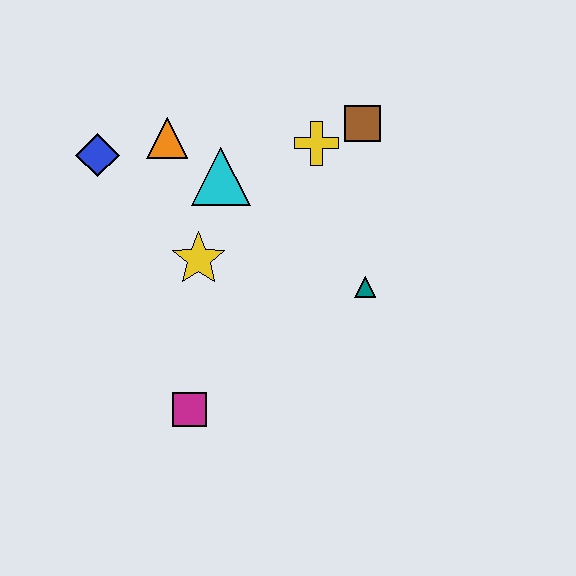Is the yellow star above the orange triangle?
No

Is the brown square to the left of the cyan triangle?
No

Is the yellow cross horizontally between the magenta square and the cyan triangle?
No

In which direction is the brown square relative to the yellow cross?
The brown square is to the right of the yellow cross.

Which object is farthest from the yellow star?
The brown square is farthest from the yellow star.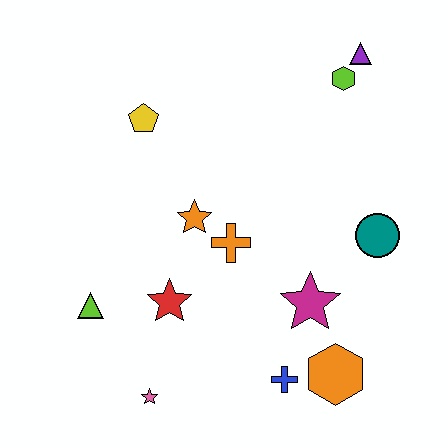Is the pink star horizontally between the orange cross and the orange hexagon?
No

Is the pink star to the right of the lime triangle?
Yes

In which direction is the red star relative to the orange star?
The red star is below the orange star.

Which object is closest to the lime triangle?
The red star is closest to the lime triangle.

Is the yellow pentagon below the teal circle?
No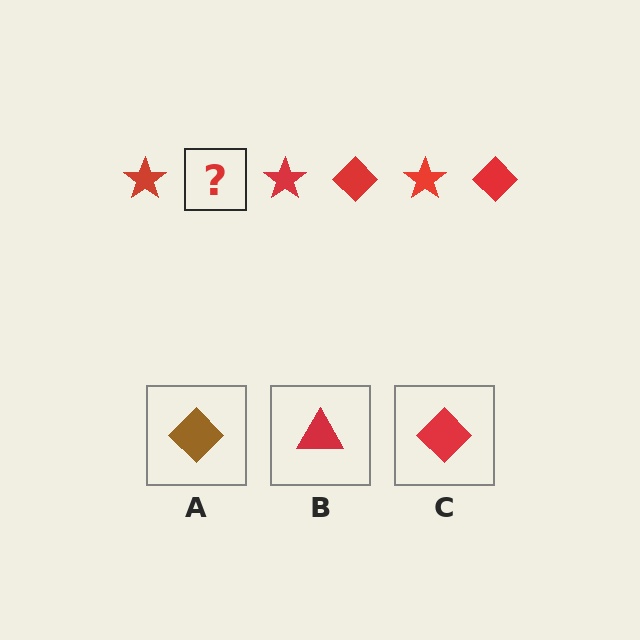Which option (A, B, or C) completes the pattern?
C.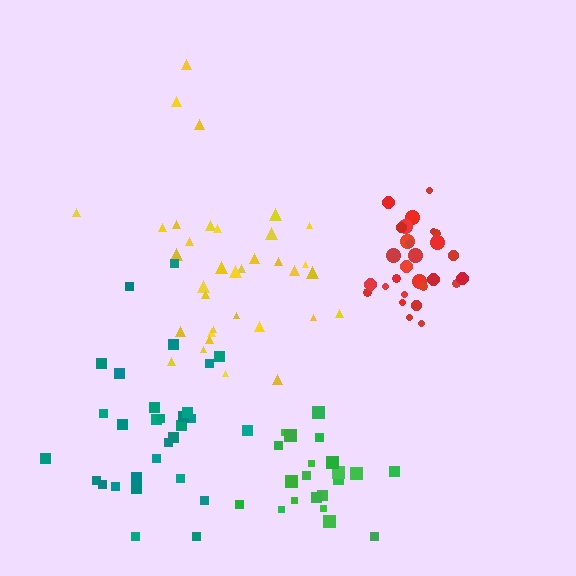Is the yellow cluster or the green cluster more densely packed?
Green.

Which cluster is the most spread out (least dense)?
Yellow.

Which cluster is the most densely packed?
Red.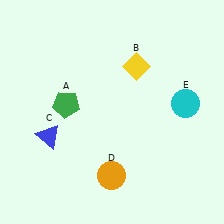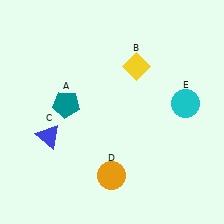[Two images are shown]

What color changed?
The pentagon (A) changed from green in Image 1 to teal in Image 2.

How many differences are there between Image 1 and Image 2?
There is 1 difference between the two images.